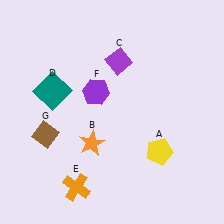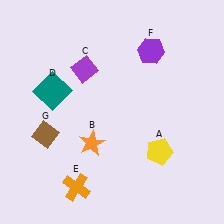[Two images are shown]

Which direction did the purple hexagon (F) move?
The purple hexagon (F) moved right.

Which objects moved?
The objects that moved are: the purple diamond (C), the purple hexagon (F).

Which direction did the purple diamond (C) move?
The purple diamond (C) moved left.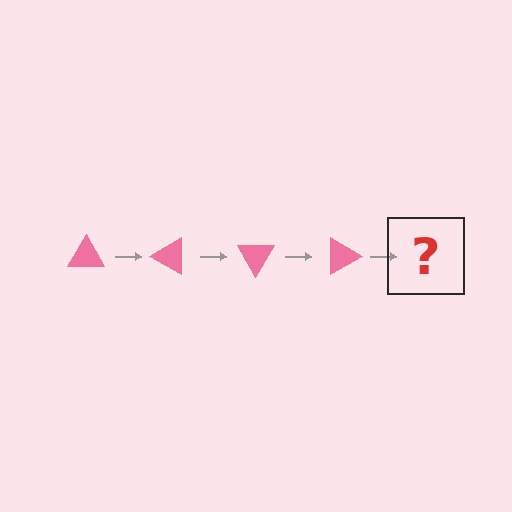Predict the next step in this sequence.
The next step is a pink triangle rotated 120 degrees.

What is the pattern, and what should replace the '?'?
The pattern is that the triangle rotates 30 degrees each step. The '?' should be a pink triangle rotated 120 degrees.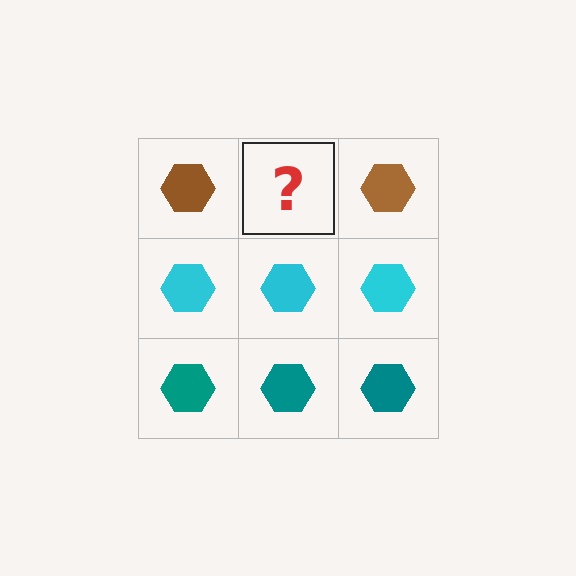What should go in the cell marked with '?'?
The missing cell should contain a brown hexagon.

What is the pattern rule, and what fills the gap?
The rule is that each row has a consistent color. The gap should be filled with a brown hexagon.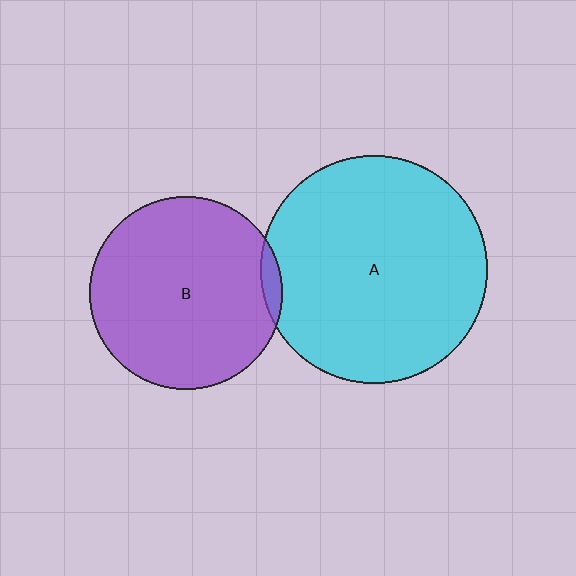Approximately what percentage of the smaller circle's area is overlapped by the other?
Approximately 5%.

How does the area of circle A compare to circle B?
Approximately 1.4 times.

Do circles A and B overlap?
Yes.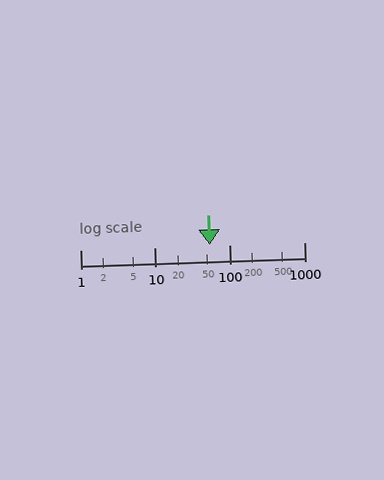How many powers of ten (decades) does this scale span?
The scale spans 3 decades, from 1 to 1000.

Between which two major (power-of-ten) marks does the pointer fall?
The pointer is between 10 and 100.